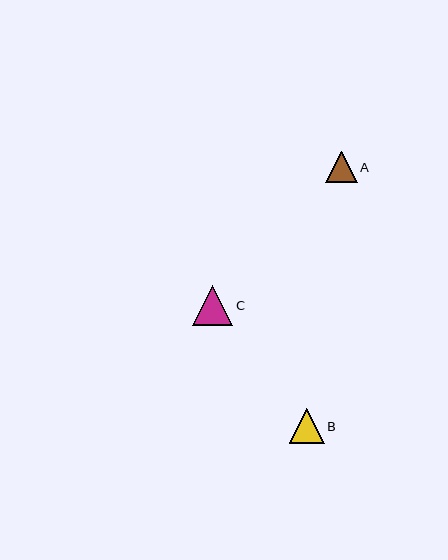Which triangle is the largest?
Triangle C is the largest with a size of approximately 40 pixels.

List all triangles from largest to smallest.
From largest to smallest: C, B, A.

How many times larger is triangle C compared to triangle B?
Triangle C is approximately 1.1 times the size of triangle B.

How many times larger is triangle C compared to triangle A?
Triangle C is approximately 1.3 times the size of triangle A.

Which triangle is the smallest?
Triangle A is the smallest with a size of approximately 31 pixels.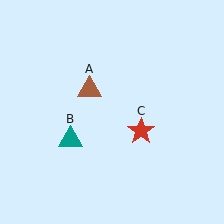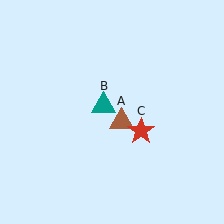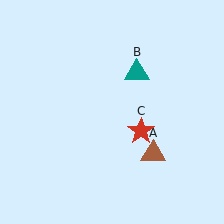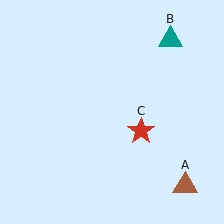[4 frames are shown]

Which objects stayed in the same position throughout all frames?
Red star (object C) remained stationary.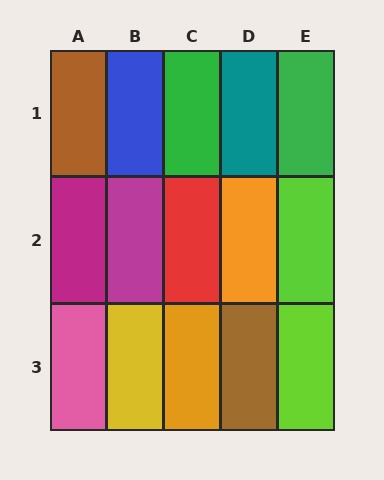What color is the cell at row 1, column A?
Brown.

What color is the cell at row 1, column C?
Green.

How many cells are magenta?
2 cells are magenta.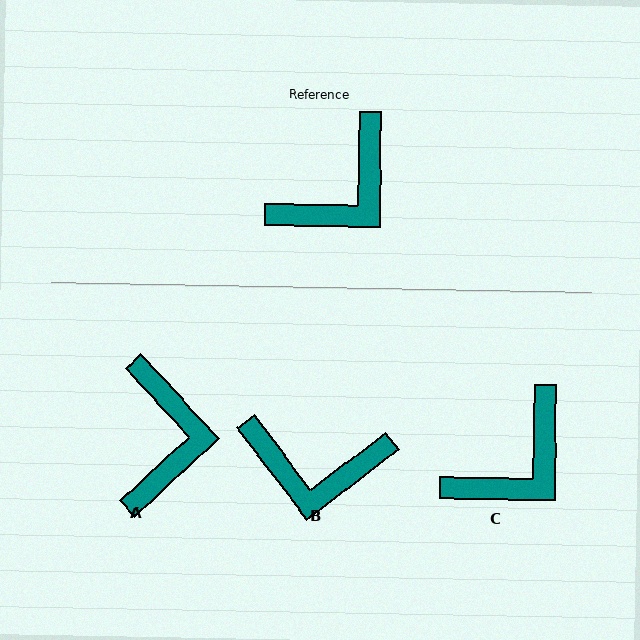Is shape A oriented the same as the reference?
No, it is off by about 43 degrees.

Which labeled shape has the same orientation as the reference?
C.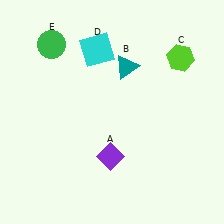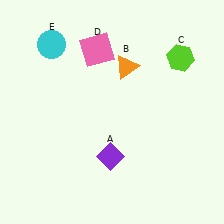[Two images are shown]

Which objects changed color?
B changed from teal to orange. D changed from cyan to pink. E changed from green to cyan.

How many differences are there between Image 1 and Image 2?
There are 3 differences between the two images.